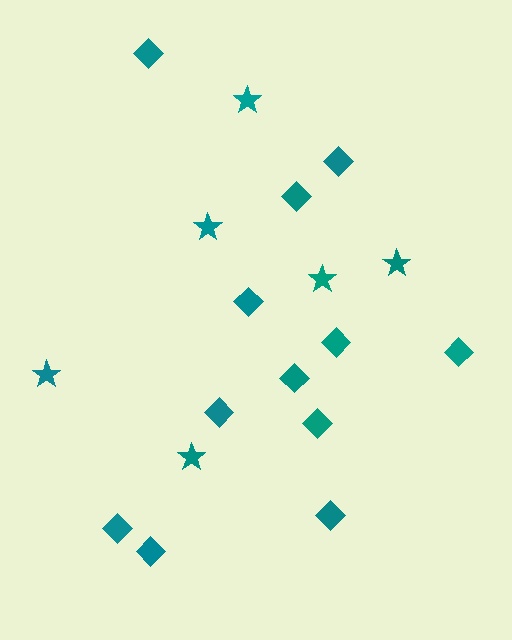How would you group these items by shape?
There are 2 groups: one group of stars (6) and one group of diamonds (12).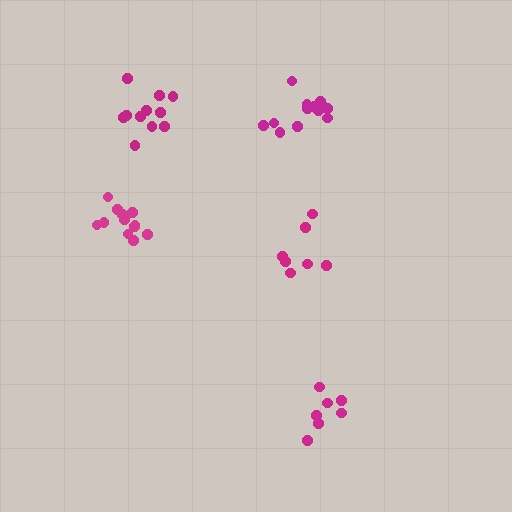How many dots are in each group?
Group 1: 7 dots, Group 2: 8 dots, Group 3: 12 dots, Group 4: 13 dots, Group 5: 11 dots (51 total).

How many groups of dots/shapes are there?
There are 5 groups.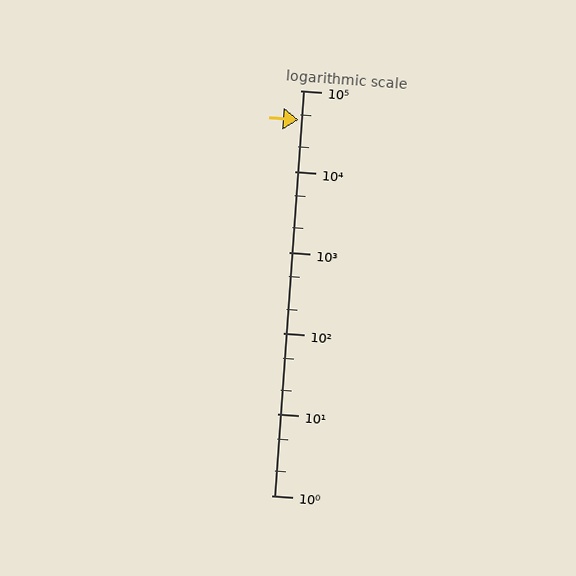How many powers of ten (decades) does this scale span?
The scale spans 5 decades, from 1 to 100000.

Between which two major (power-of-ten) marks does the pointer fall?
The pointer is between 10000 and 100000.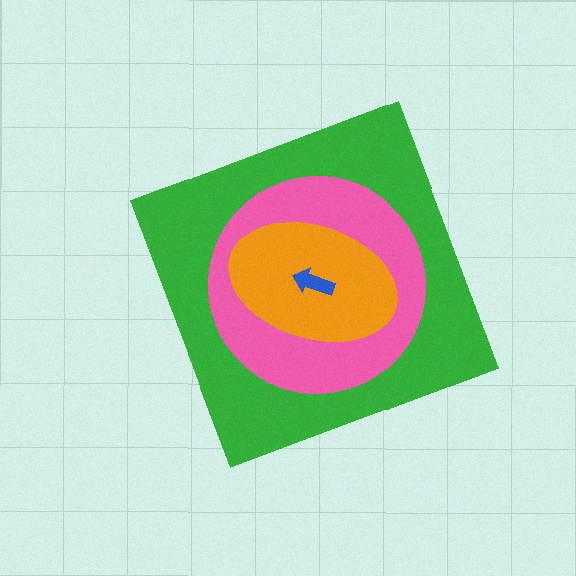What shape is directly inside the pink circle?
The orange ellipse.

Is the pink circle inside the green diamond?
Yes.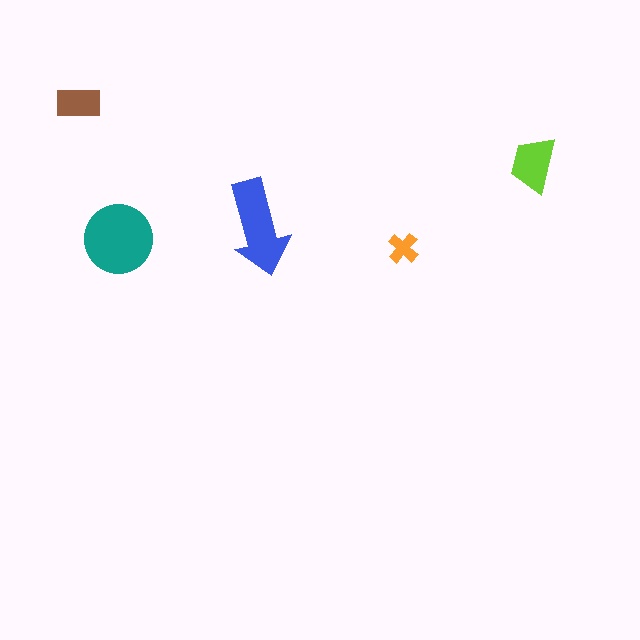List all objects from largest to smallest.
The teal circle, the blue arrow, the lime trapezoid, the brown rectangle, the orange cross.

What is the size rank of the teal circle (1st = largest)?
1st.